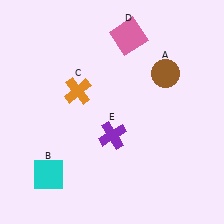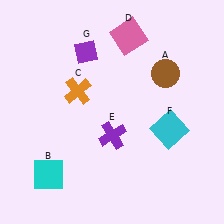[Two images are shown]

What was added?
A cyan square (F), a purple diamond (G) were added in Image 2.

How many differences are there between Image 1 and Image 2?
There are 2 differences between the two images.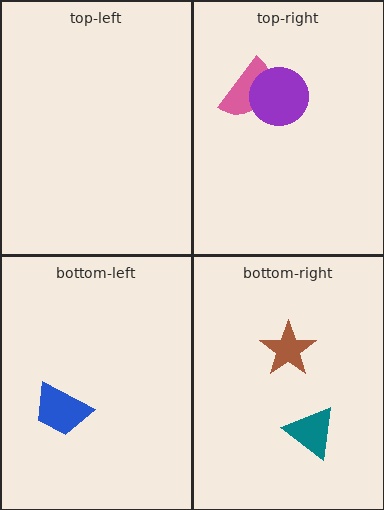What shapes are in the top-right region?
The pink semicircle, the purple circle.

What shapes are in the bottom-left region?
The blue trapezoid.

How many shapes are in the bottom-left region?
1.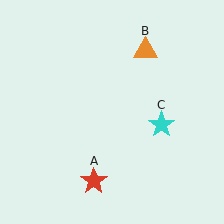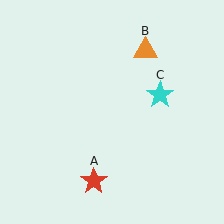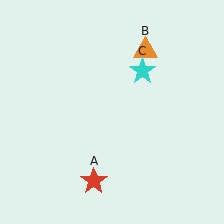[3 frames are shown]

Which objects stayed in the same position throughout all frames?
Red star (object A) and orange triangle (object B) remained stationary.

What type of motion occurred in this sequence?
The cyan star (object C) rotated counterclockwise around the center of the scene.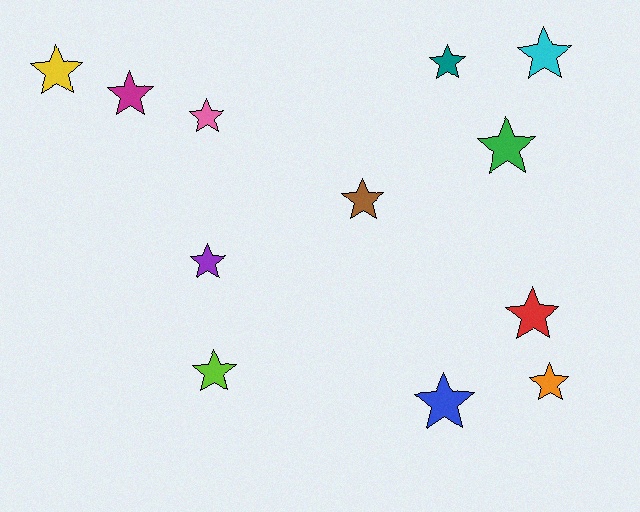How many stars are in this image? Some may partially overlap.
There are 12 stars.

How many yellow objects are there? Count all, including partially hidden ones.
There is 1 yellow object.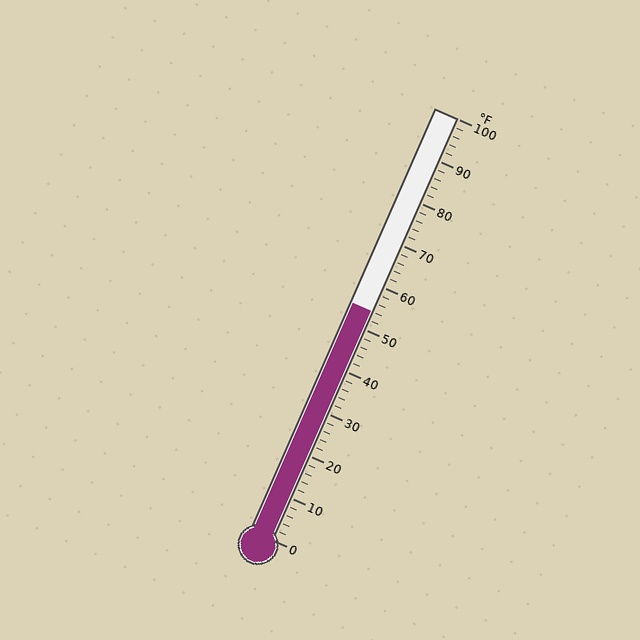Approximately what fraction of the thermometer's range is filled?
The thermometer is filled to approximately 55% of its range.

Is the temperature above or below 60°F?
The temperature is below 60°F.